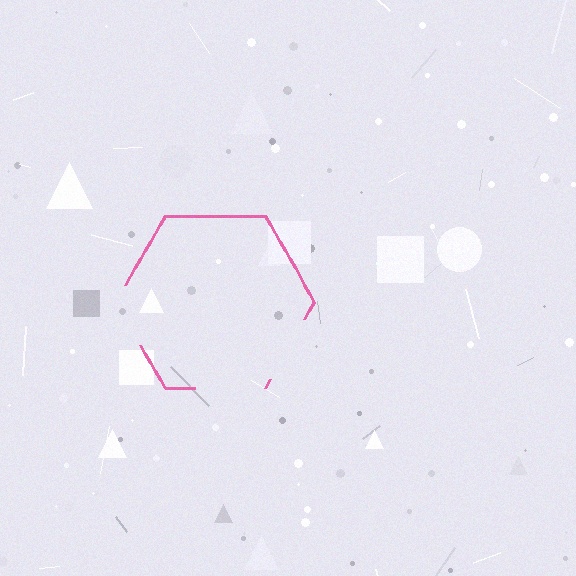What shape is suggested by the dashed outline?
The dashed outline suggests a hexagon.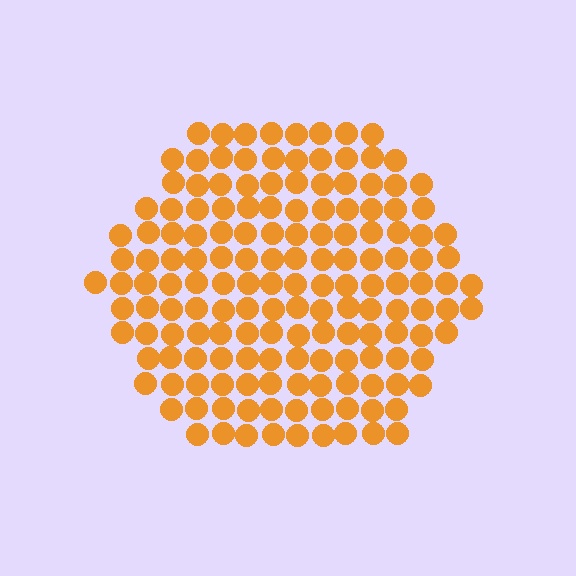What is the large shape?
The large shape is a hexagon.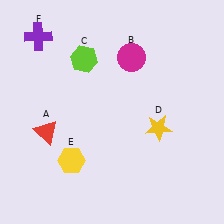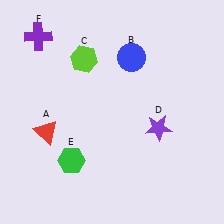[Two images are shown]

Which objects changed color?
B changed from magenta to blue. D changed from yellow to purple. E changed from yellow to green.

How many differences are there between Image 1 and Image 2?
There are 3 differences between the two images.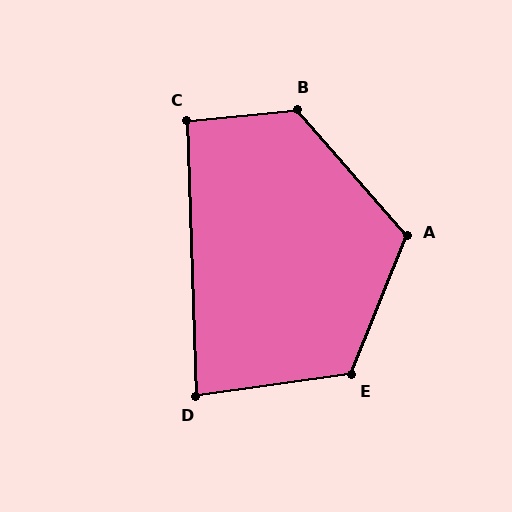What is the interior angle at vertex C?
Approximately 94 degrees (approximately right).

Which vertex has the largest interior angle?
B, at approximately 125 degrees.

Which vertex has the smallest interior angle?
D, at approximately 84 degrees.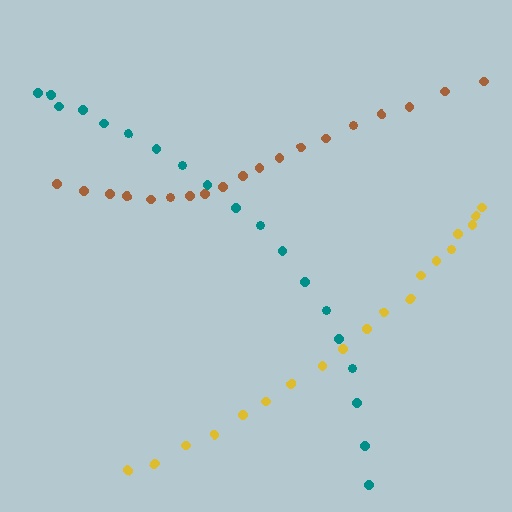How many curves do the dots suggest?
There are 3 distinct paths.